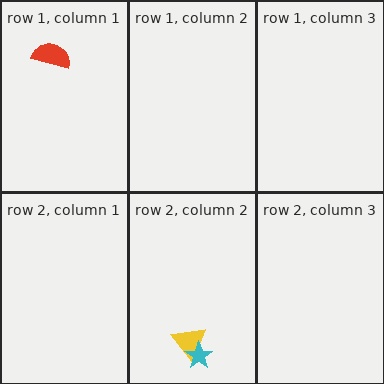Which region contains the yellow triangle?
The row 2, column 2 region.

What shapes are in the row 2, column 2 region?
The yellow triangle, the cyan star.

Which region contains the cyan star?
The row 2, column 2 region.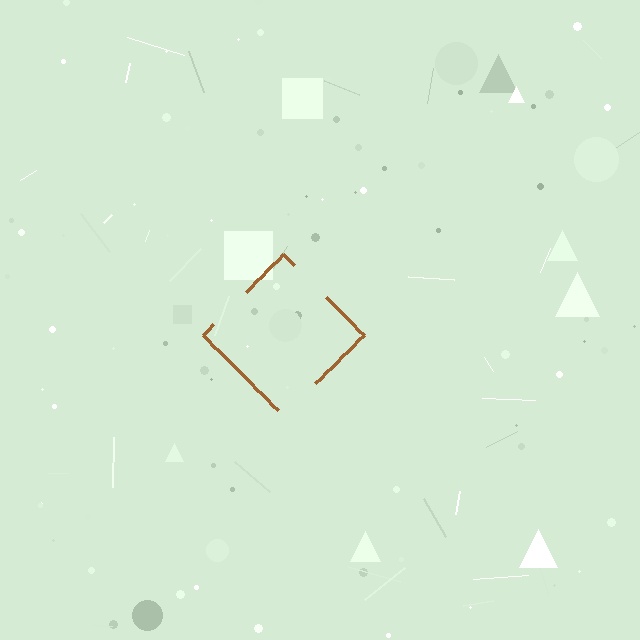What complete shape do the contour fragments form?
The contour fragments form a diamond.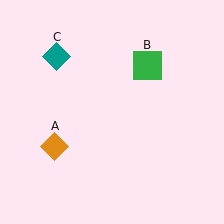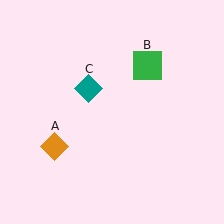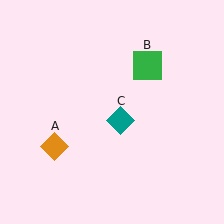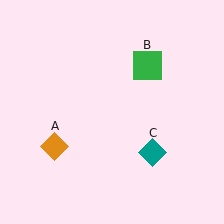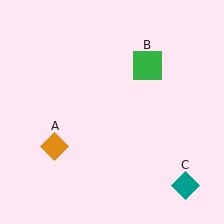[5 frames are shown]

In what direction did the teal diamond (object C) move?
The teal diamond (object C) moved down and to the right.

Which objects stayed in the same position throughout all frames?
Orange diamond (object A) and green square (object B) remained stationary.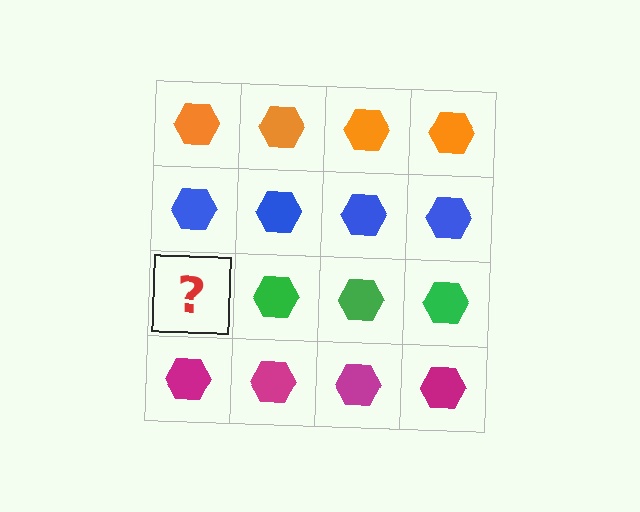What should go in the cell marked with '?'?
The missing cell should contain a green hexagon.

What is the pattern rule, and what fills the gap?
The rule is that each row has a consistent color. The gap should be filled with a green hexagon.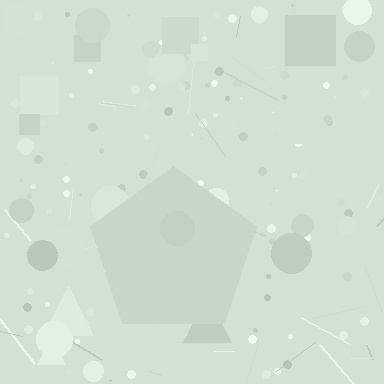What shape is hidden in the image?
A pentagon is hidden in the image.